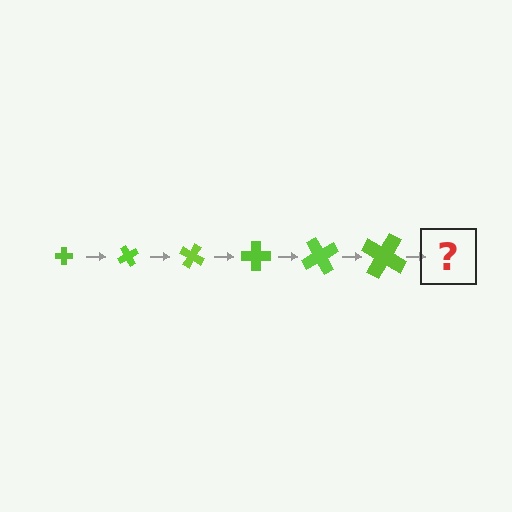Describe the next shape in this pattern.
It should be a cross, larger than the previous one and rotated 360 degrees from the start.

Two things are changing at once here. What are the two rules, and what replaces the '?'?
The two rules are that the cross grows larger each step and it rotates 60 degrees each step. The '?' should be a cross, larger than the previous one and rotated 360 degrees from the start.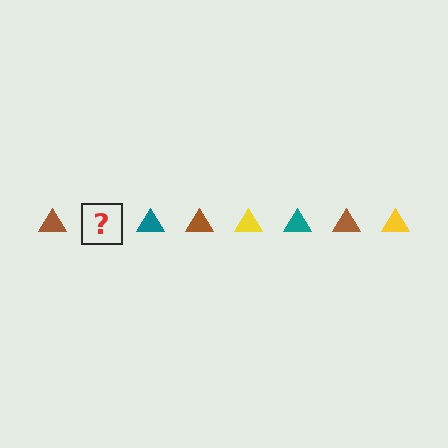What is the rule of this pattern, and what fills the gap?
The rule is that the pattern cycles through brown, yellow, teal triangles. The gap should be filled with a yellow triangle.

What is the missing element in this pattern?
The missing element is a yellow triangle.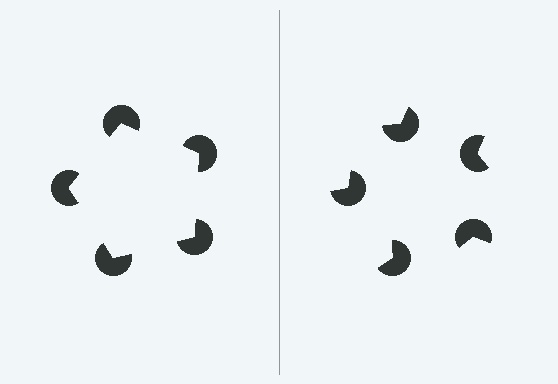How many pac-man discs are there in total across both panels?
10 — 5 on each side.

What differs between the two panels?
The pac-man discs are positioned identically on both sides; only the wedge orientations differ. On the left they align to a pentagon; on the right they are misaligned.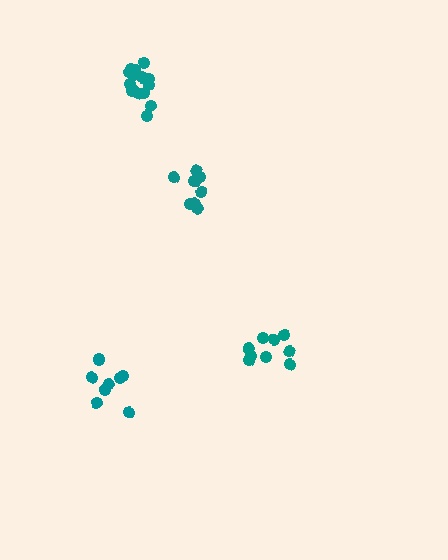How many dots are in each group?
Group 1: 8 dots, Group 2: 14 dots, Group 3: 9 dots, Group 4: 8 dots (39 total).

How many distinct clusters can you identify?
There are 4 distinct clusters.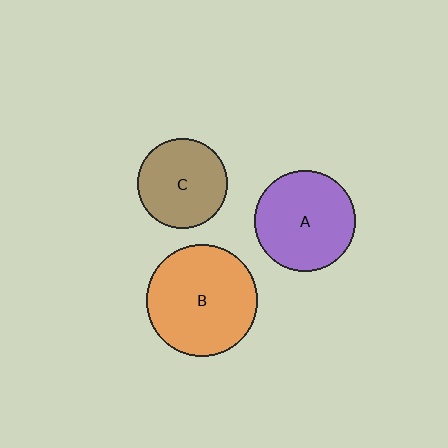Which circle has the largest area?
Circle B (orange).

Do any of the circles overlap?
No, none of the circles overlap.